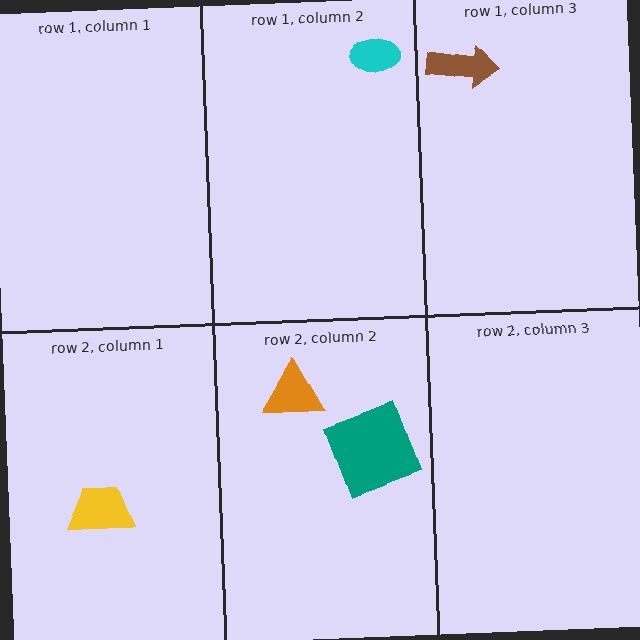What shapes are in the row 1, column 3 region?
The brown arrow.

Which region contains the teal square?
The row 2, column 2 region.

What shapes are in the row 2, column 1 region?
The yellow trapezoid.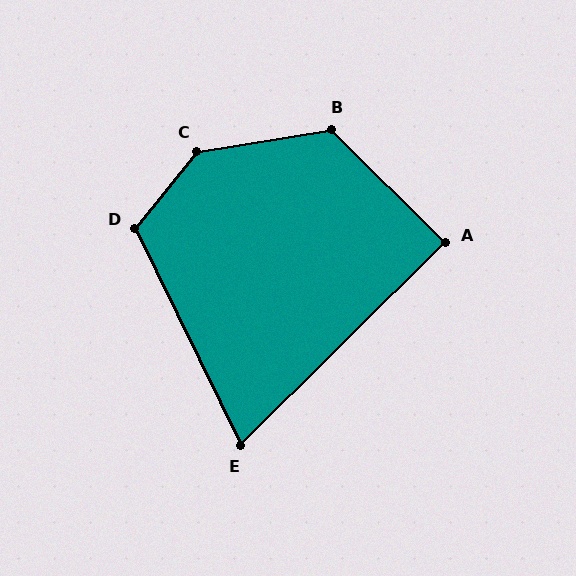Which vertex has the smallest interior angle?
E, at approximately 71 degrees.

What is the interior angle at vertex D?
Approximately 115 degrees (obtuse).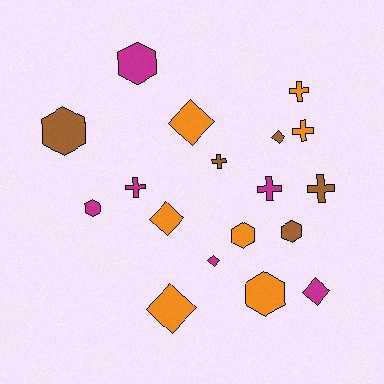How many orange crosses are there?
There are 2 orange crosses.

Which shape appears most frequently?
Diamond, with 6 objects.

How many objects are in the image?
There are 18 objects.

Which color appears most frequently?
Orange, with 7 objects.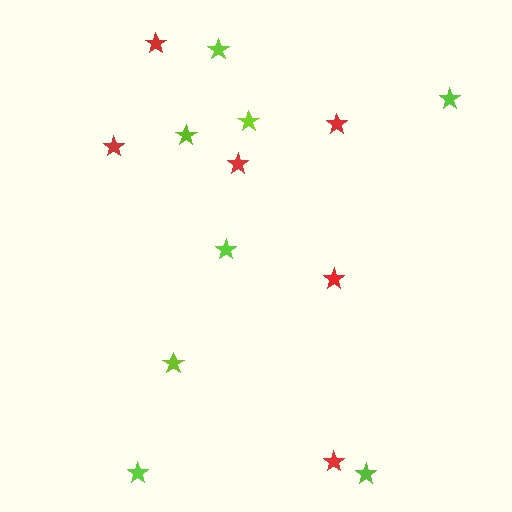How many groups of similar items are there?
There are 2 groups: one group of lime stars (8) and one group of red stars (6).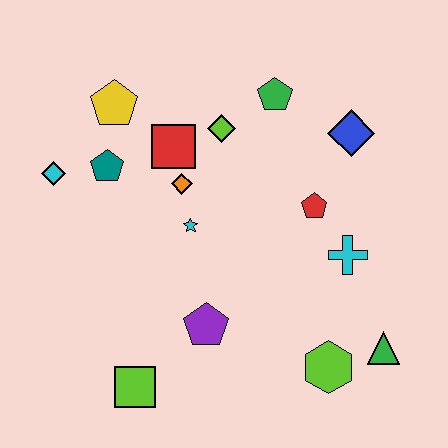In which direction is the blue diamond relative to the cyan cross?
The blue diamond is above the cyan cross.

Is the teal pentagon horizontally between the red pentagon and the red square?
No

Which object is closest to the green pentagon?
The lime diamond is closest to the green pentagon.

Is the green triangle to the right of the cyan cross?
Yes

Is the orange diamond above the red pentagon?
Yes